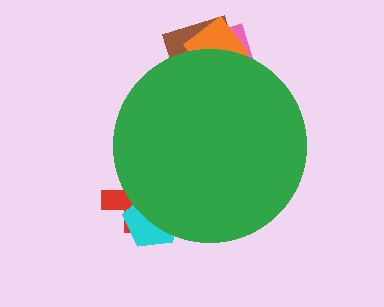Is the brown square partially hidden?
Yes, the brown square is partially hidden behind the green circle.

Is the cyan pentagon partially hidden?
Yes, the cyan pentagon is partially hidden behind the green circle.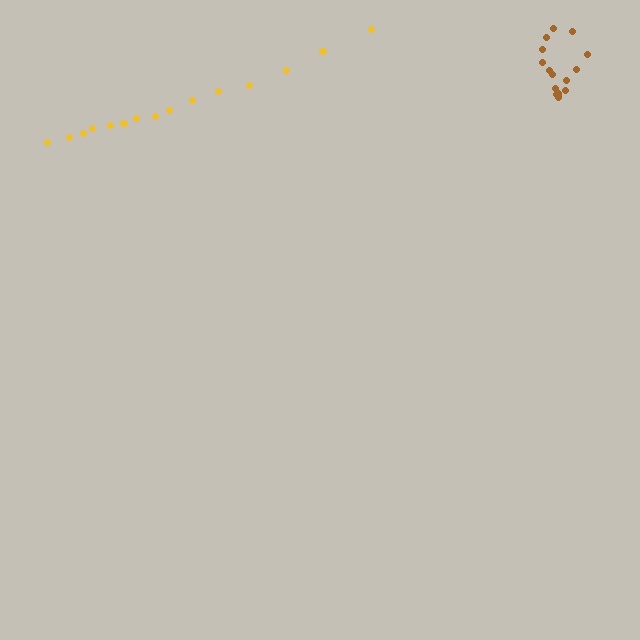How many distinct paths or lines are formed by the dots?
There are 2 distinct paths.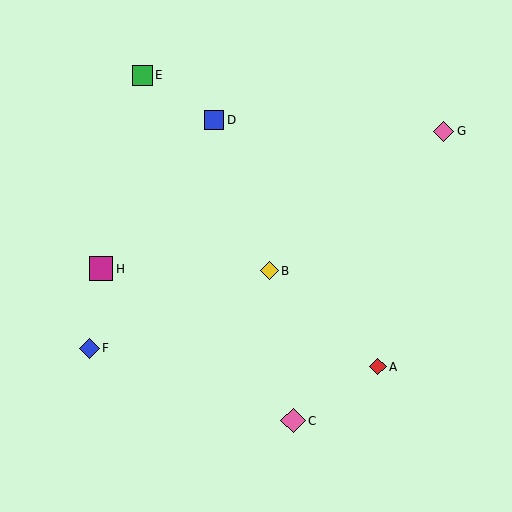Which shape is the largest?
The pink diamond (labeled C) is the largest.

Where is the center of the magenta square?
The center of the magenta square is at (101, 269).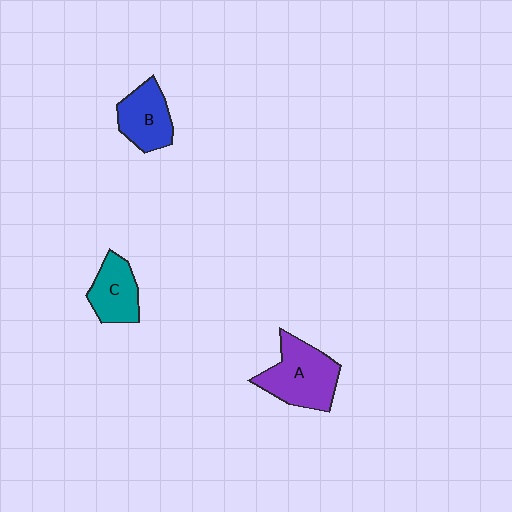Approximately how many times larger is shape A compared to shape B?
Approximately 1.4 times.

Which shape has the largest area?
Shape A (purple).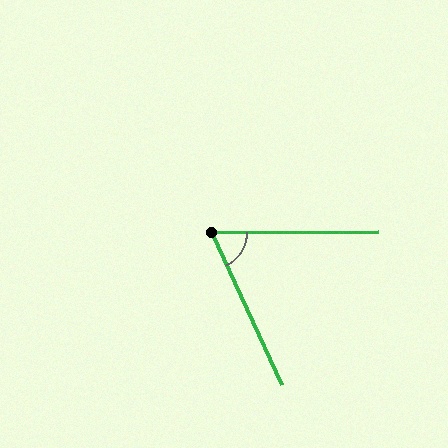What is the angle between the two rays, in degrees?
Approximately 66 degrees.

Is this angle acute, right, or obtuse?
It is acute.